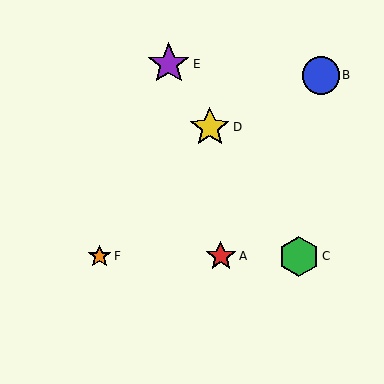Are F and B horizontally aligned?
No, F is at y≈256 and B is at y≈75.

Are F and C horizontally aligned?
Yes, both are at y≈256.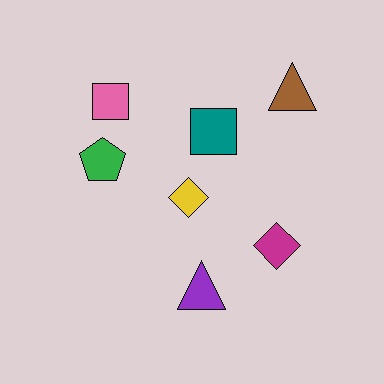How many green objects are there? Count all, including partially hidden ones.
There is 1 green object.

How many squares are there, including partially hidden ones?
There are 2 squares.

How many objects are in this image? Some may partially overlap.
There are 7 objects.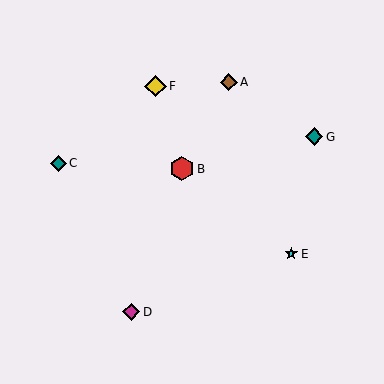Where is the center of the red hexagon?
The center of the red hexagon is at (182, 169).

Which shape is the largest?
The red hexagon (labeled B) is the largest.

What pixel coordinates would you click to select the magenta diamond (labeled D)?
Click at (131, 312) to select the magenta diamond D.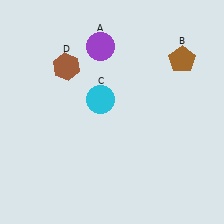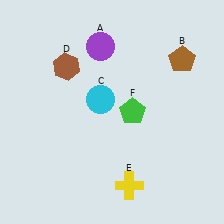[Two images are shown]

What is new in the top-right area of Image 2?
A green pentagon (F) was added in the top-right area of Image 2.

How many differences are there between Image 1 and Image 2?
There are 2 differences between the two images.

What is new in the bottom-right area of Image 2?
A yellow cross (E) was added in the bottom-right area of Image 2.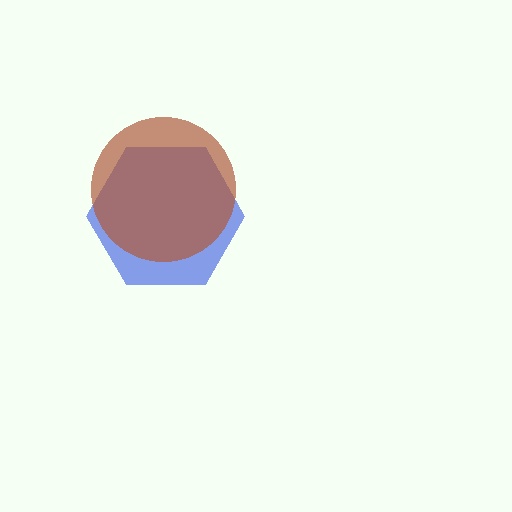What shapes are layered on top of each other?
The layered shapes are: a blue hexagon, a brown circle.